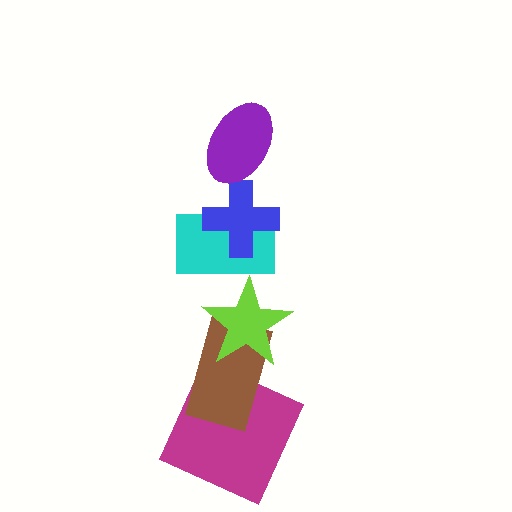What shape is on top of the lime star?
The cyan rectangle is on top of the lime star.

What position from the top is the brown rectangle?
The brown rectangle is 5th from the top.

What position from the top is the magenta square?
The magenta square is 6th from the top.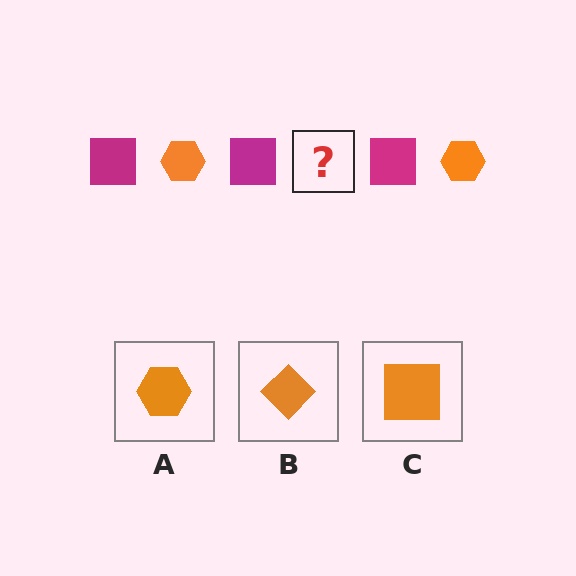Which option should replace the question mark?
Option A.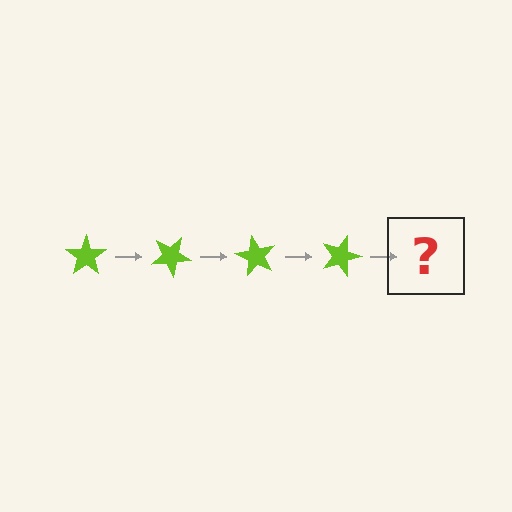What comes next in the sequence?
The next element should be a lime star rotated 120 degrees.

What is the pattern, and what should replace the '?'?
The pattern is that the star rotates 30 degrees each step. The '?' should be a lime star rotated 120 degrees.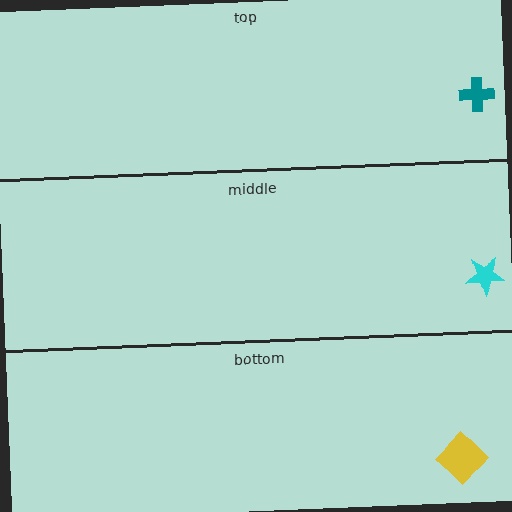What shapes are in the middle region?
The cyan star.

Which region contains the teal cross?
The top region.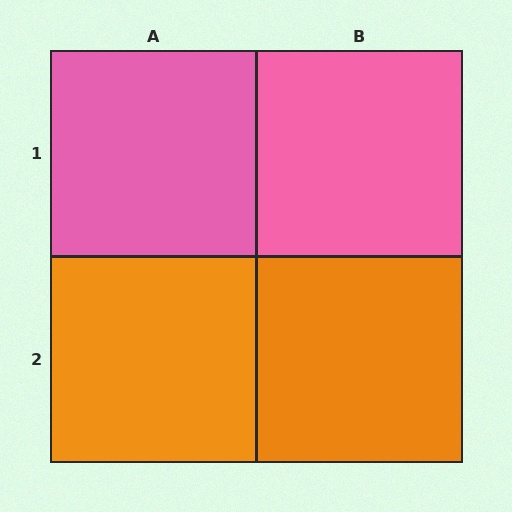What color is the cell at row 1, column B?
Pink.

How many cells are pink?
2 cells are pink.